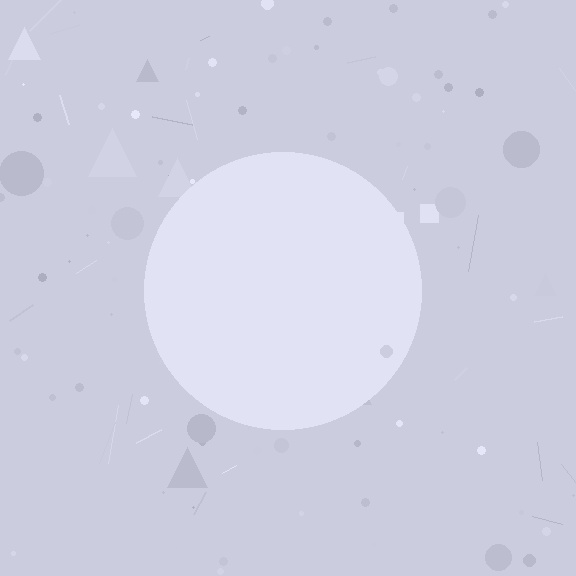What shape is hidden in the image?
A circle is hidden in the image.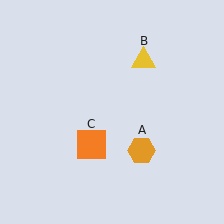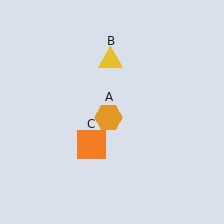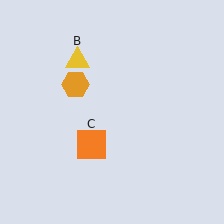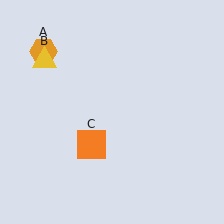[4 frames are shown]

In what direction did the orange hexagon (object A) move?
The orange hexagon (object A) moved up and to the left.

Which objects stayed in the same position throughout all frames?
Orange square (object C) remained stationary.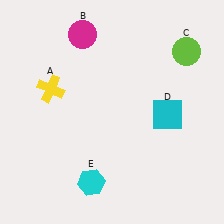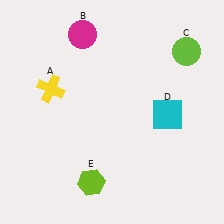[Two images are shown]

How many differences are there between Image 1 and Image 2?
There is 1 difference between the two images.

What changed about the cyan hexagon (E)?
In Image 1, E is cyan. In Image 2, it changed to lime.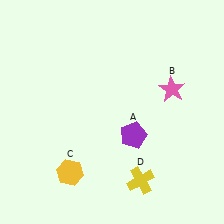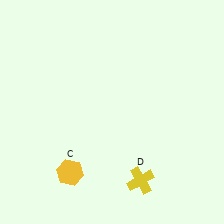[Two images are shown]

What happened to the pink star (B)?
The pink star (B) was removed in Image 2. It was in the top-right area of Image 1.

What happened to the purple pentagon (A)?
The purple pentagon (A) was removed in Image 2. It was in the bottom-right area of Image 1.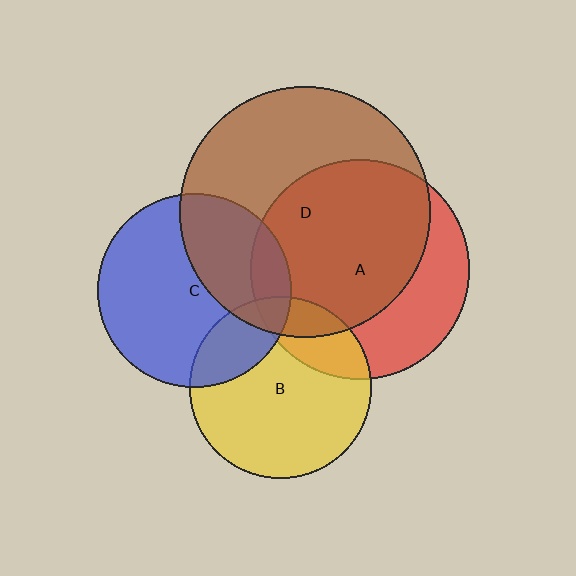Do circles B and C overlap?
Yes.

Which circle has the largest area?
Circle D (brown).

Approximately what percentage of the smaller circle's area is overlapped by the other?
Approximately 20%.